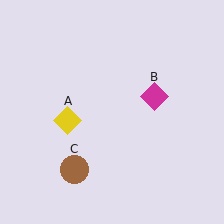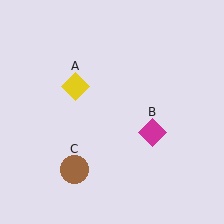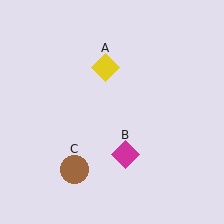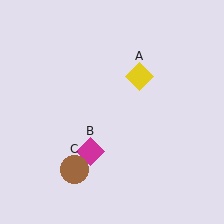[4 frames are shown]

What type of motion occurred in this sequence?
The yellow diamond (object A), magenta diamond (object B) rotated clockwise around the center of the scene.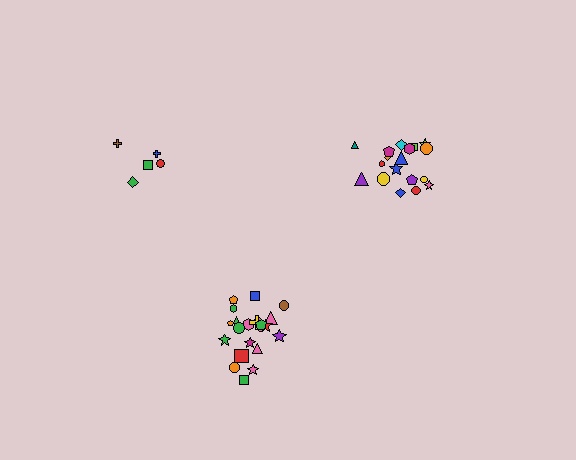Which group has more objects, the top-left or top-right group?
The top-right group.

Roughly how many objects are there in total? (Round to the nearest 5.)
Roughly 45 objects in total.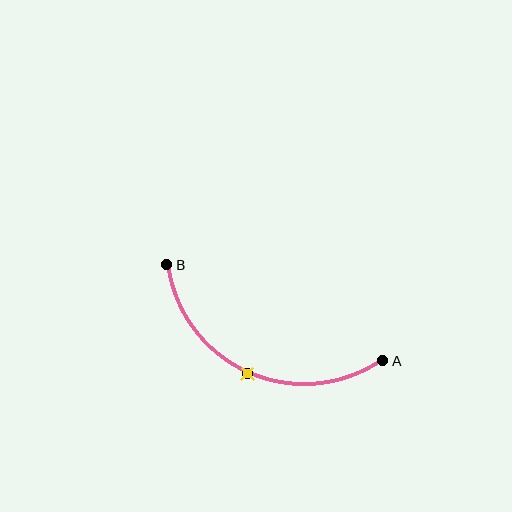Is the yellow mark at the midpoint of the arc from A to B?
Yes. The yellow mark lies on the arc at equal arc-length from both A and B — it is the arc midpoint.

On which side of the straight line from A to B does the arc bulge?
The arc bulges below the straight line connecting A and B.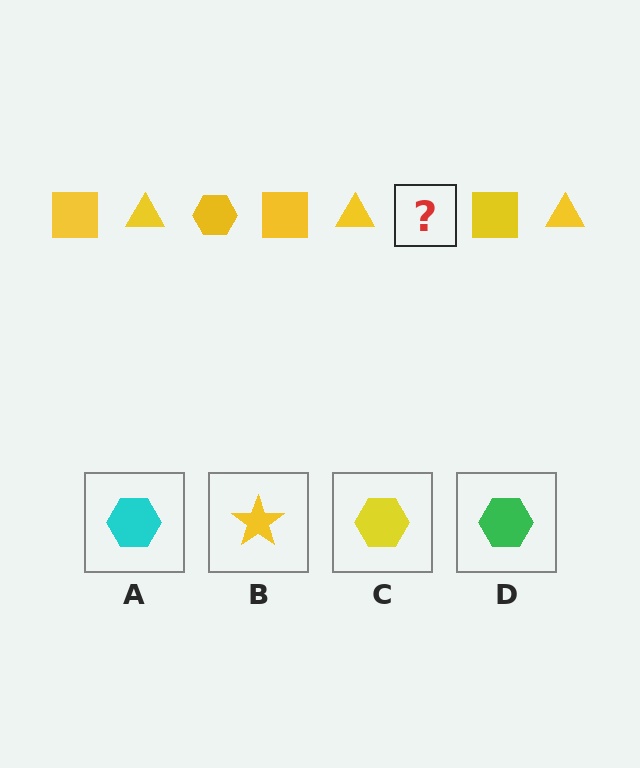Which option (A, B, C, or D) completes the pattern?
C.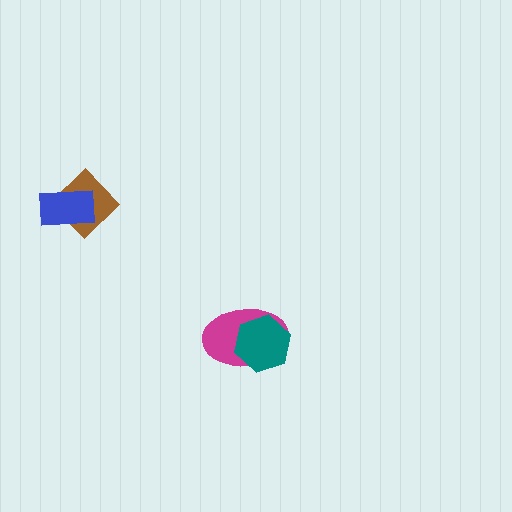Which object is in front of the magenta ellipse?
The teal hexagon is in front of the magenta ellipse.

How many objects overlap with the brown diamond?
1 object overlaps with the brown diamond.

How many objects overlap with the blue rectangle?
1 object overlaps with the blue rectangle.